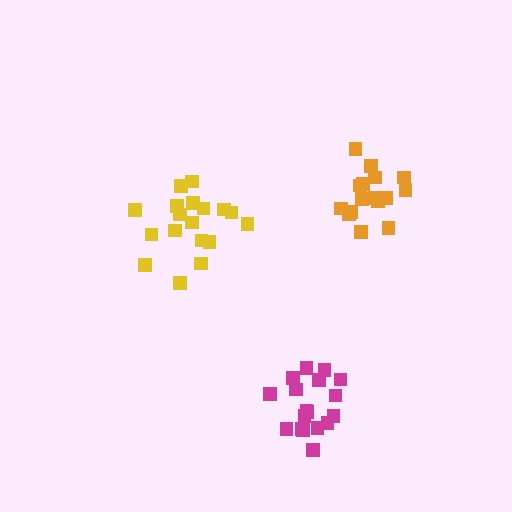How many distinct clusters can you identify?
There are 3 distinct clusters.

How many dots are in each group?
Group 1: 18 dots, Group 2: 18 dots, Group 3: 17 dots (53 total).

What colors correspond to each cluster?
The clusters are colored: yellow, magenta, orange.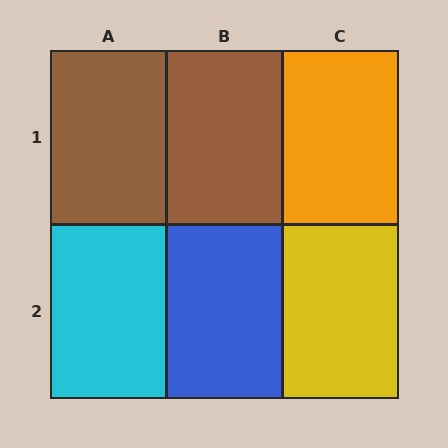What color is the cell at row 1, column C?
Orange.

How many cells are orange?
1 cell is orange.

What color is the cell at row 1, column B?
Brown.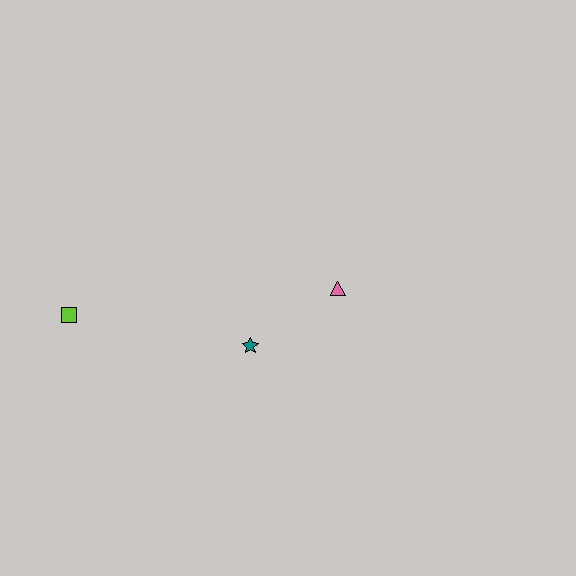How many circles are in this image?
There are no circles.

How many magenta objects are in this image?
There are no magenta objects.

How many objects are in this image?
There are 3 objects.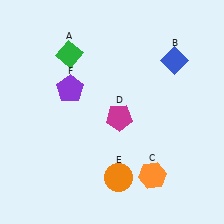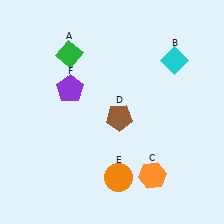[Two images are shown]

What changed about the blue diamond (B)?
In Image 1, B is blue. In Image 2, it changed to cyan.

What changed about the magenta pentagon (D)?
In Image 1, D is magenta. In Image 2, it changed to brown.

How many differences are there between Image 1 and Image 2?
There are 2 differences between the two images.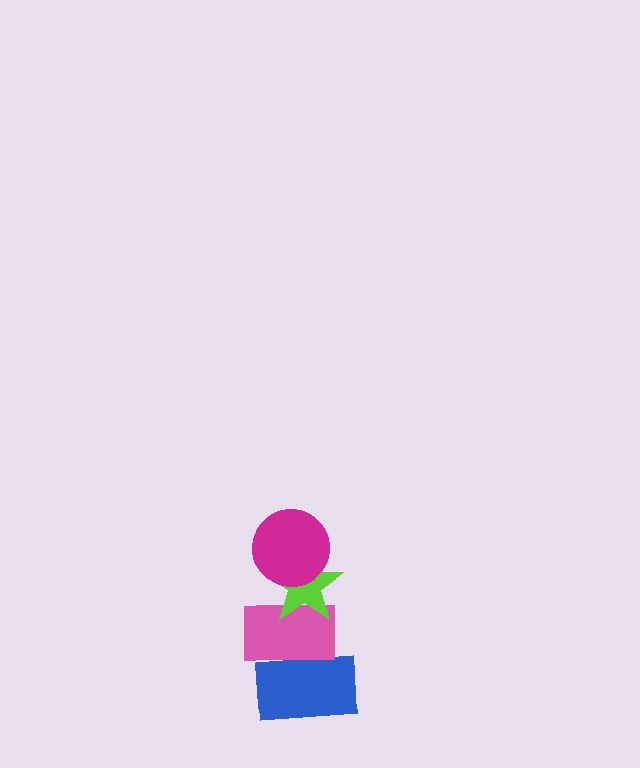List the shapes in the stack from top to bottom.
From top to bottom: the magenta circle, the lime star, the pink rectangle, the blue rectangle.